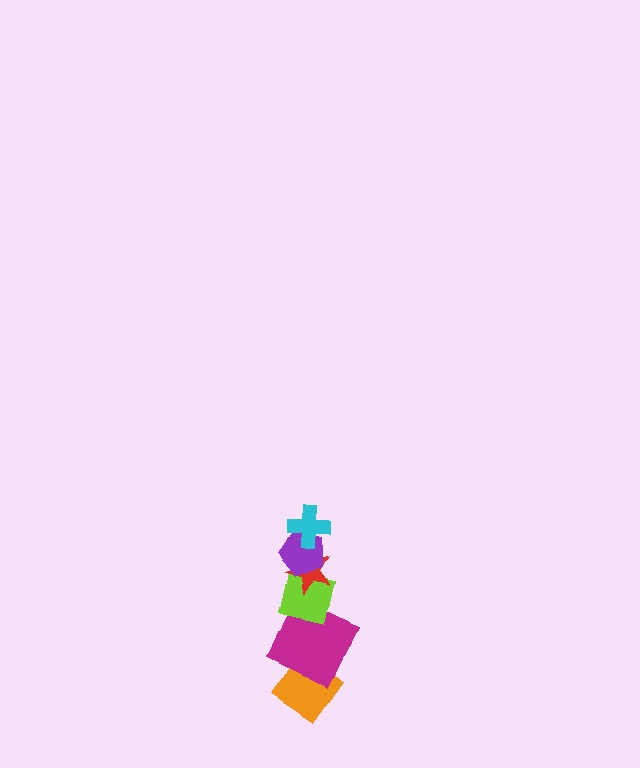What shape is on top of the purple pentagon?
The cyan cross is on top of the purple pentagon.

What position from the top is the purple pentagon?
The purple pentagon is 2nd from the top.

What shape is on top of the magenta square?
The lime square is on top of the magenta square.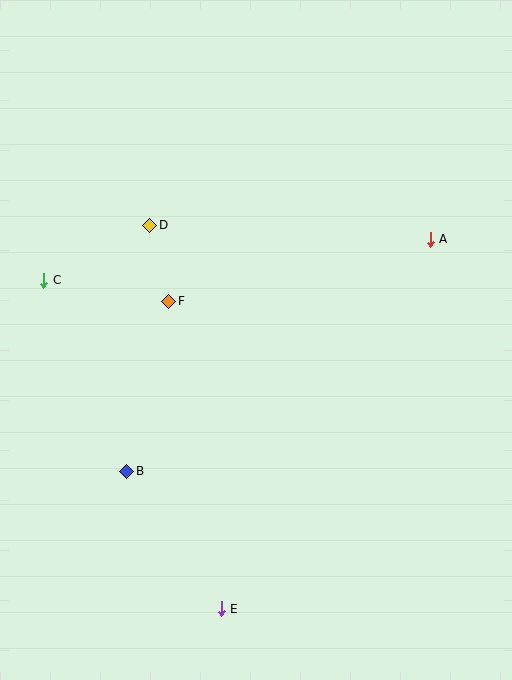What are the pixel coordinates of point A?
Point A is at (430, 239).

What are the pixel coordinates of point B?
Point B is at (127, 471).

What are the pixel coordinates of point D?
Point D is at (150, 225).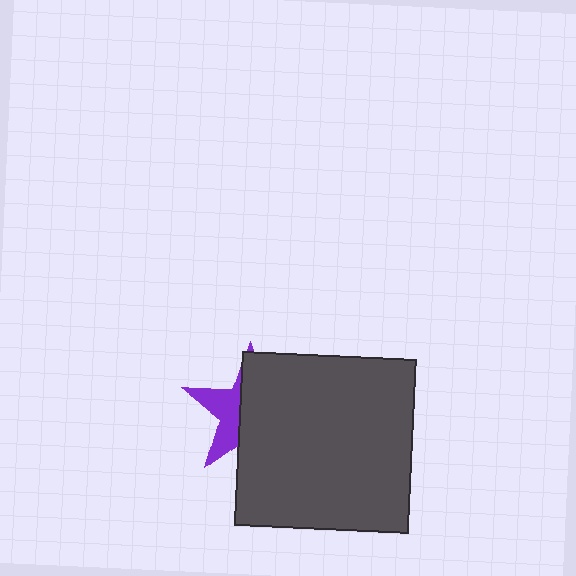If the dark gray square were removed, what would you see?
You would see the complete purple star.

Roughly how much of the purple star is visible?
A small part of it is visible (roughly 38%).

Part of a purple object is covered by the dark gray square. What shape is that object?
It is a star.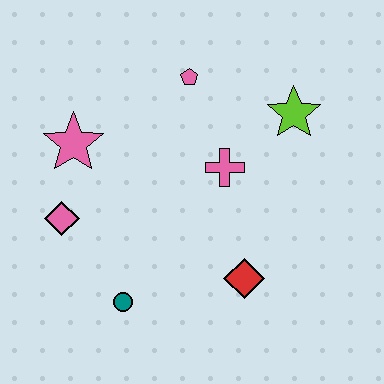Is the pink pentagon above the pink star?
Yes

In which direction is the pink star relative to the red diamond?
The pink star is to the left of the red diamond.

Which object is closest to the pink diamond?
The pink star is closest to the pink diamond.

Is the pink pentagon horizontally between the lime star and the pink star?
Yes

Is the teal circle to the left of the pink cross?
Yes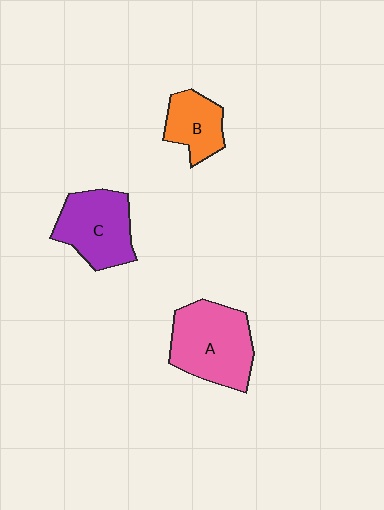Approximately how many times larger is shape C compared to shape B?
Approximately 1.5 times.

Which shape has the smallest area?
Shape B (orange).